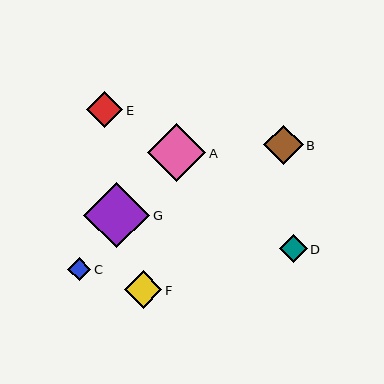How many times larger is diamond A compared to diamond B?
Diamond A is approximately 1.5 times the size of diamond B.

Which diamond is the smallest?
Diamond C is the smallest with a size of approximately 23 pixels.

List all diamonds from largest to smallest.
From largest to smallest: G, A, B, F, E, D, C.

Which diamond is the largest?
Diamond G is the largest with a size of approximately 66 pixels.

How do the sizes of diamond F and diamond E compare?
Diamond F and diamond E are approximately the same size.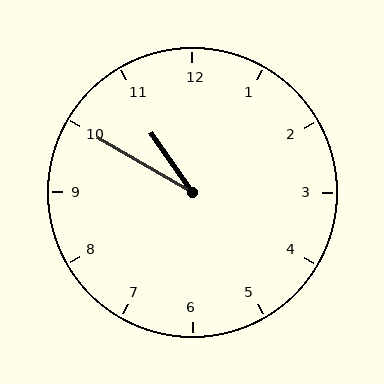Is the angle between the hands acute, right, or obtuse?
It is acute.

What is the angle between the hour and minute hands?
Approximately 25 degrees.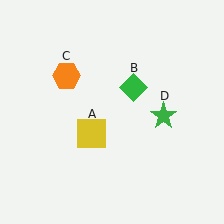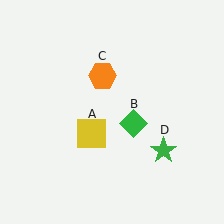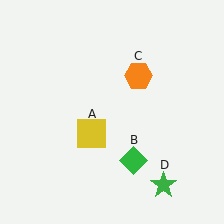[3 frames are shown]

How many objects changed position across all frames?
3 objects changed position: green diamond (object B), orange hexagon (object C), green star (object D).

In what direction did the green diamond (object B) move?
The green diamond (object B) moved down.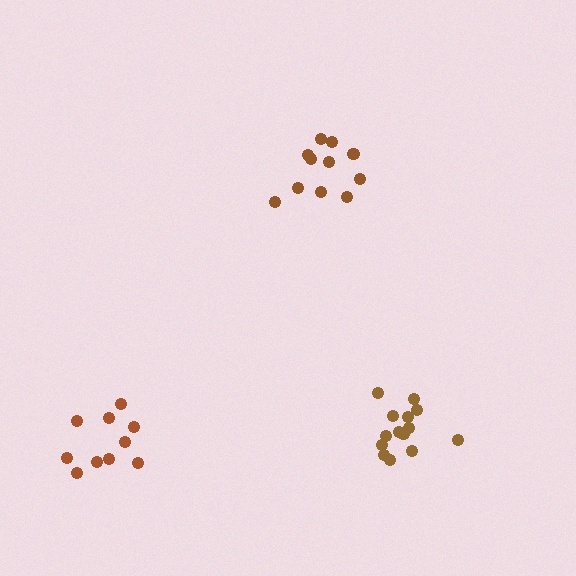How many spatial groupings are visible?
There are 3 spatial groupings.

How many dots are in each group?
Group 1: 11 dots, Group 2: 14 dots, Group 3: 10 dots (35 total).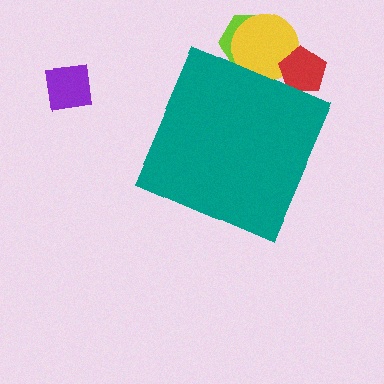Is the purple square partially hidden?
No, the purple square is fully visible.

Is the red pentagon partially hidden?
Yes, the red pentagon is partially hidden behind the teal diamond.